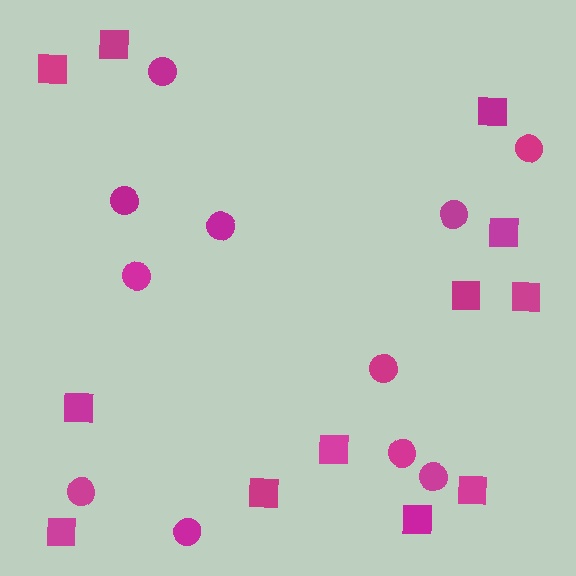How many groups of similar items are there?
There are 2 groups: one group of squares (12) and one group of circles (11).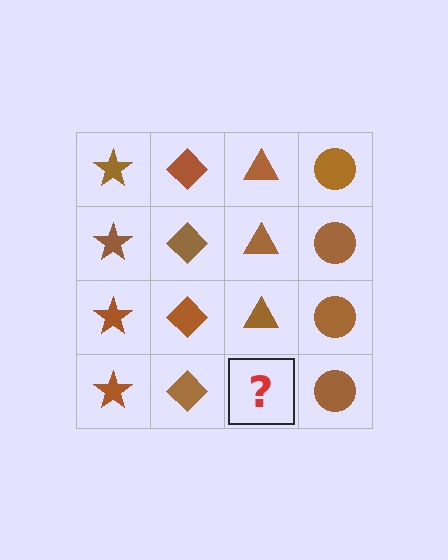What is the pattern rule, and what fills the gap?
The rule is that each column has a consistent shape. The gap should be filled with a brown triangle.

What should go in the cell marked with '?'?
The missing cell should contain a brown triangle.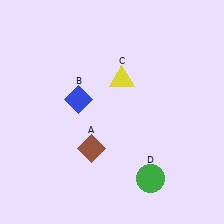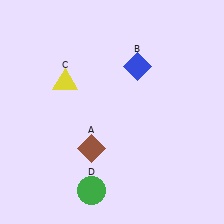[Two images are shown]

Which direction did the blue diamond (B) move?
The blue diamond (B) moved right.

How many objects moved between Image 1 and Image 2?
3 objects moved between the two images.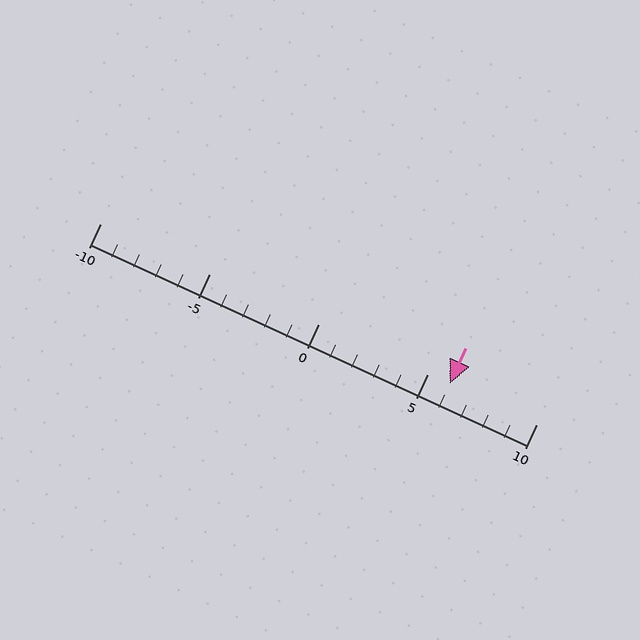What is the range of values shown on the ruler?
The ruler shows values from -10 to 10.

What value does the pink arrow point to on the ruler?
The pink arrow points to approximately 6.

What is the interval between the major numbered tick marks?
The major tick marks are spaced 5 units apart.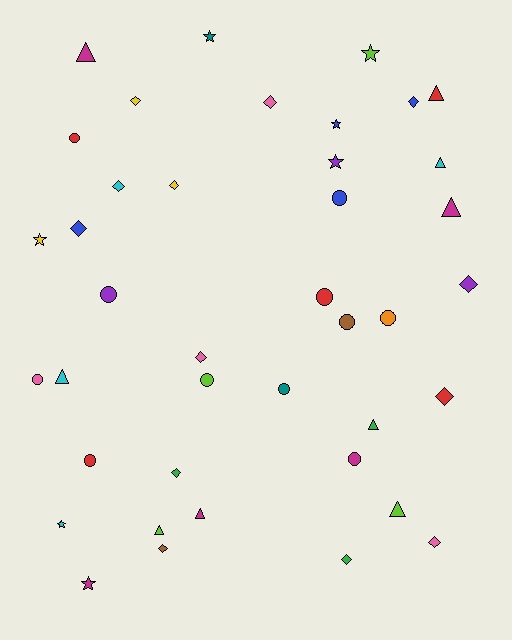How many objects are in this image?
There are 40 objects.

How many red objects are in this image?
There are 5 red objects.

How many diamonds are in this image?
There are 13 diamonds.